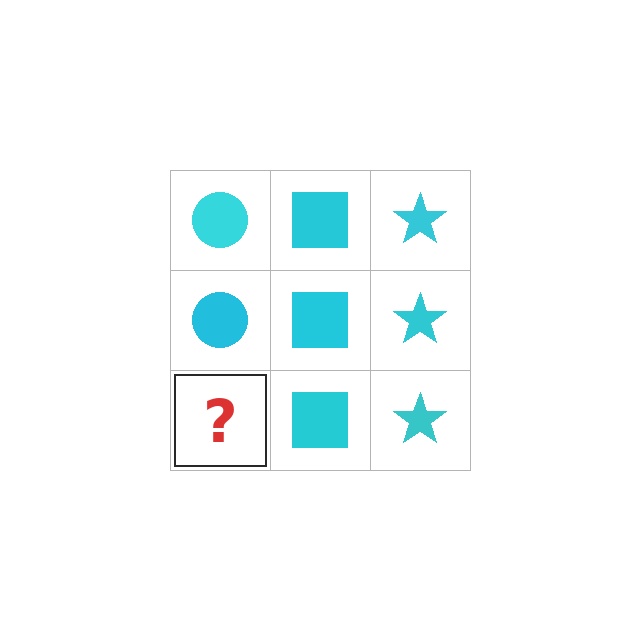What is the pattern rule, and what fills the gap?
The rule is that each column has a consistent shape. The gap should be filled with a cyan circle.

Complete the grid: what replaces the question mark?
The question mark should be replaced with a cyan circle.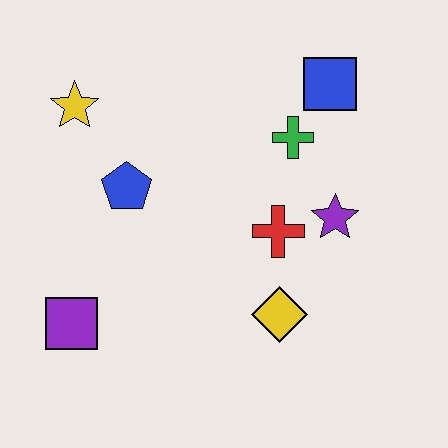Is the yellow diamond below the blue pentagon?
Yes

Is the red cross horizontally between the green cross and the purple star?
No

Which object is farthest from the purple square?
The blue square is farthest from the purple square.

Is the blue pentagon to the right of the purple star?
No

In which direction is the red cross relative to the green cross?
The red cross is below the green cross.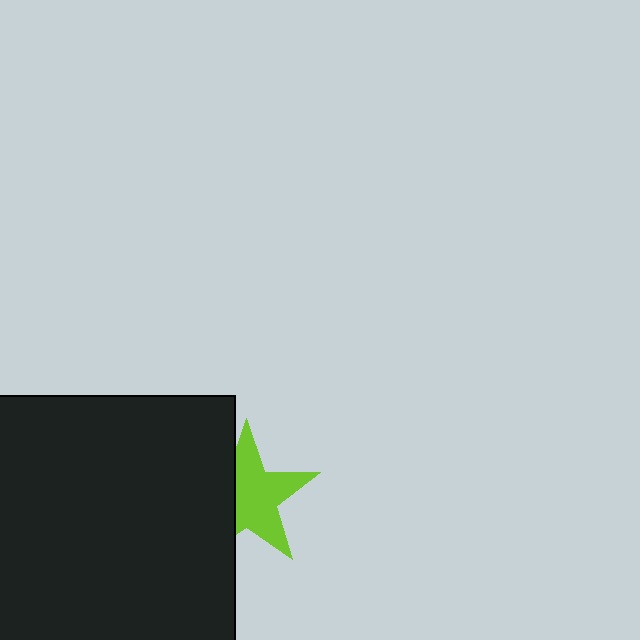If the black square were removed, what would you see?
You would see the complete lime star.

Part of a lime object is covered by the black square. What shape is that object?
It is a star.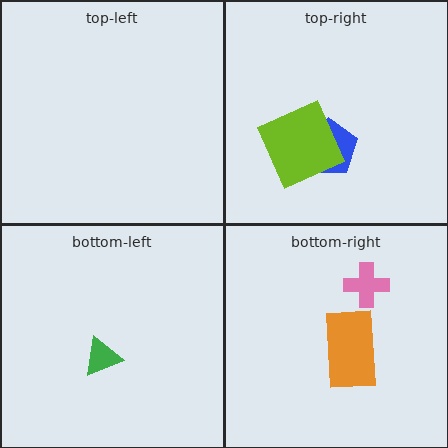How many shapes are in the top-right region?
2.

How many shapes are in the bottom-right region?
2.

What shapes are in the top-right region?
The blue pentagon, the lime square.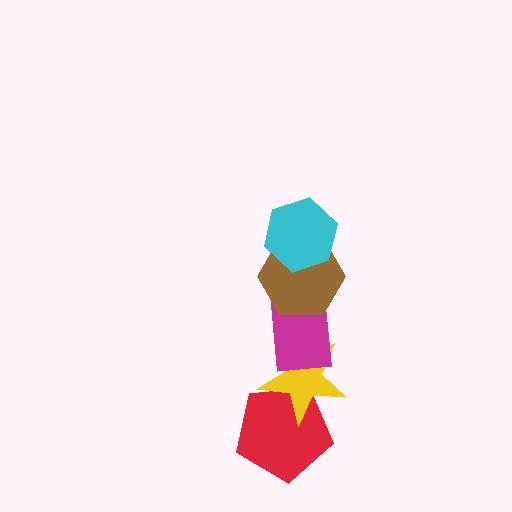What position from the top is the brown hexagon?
The brown hexagon is 2nd from the top.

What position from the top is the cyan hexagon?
The cyan hexagon is 1st from the top.